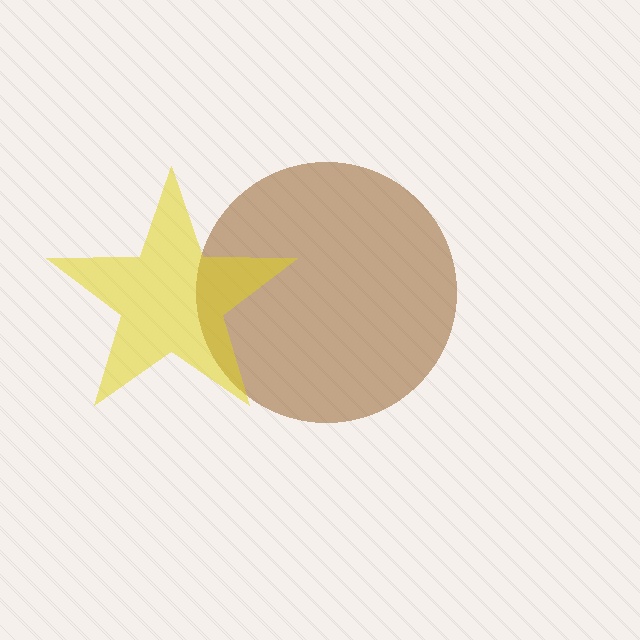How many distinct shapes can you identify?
There are 2 distinct shapes: a brown circle, a yellow star.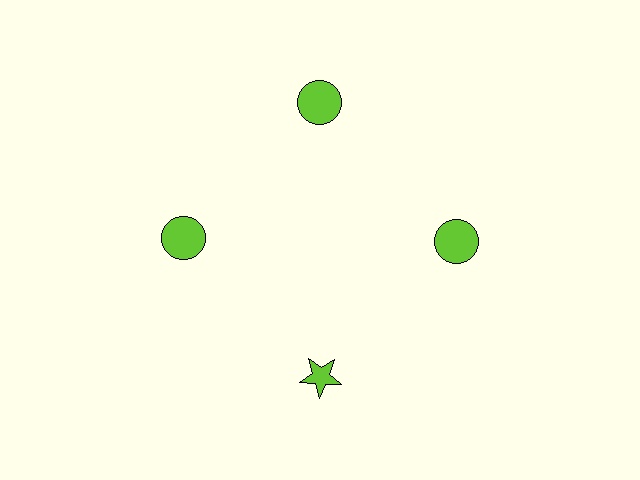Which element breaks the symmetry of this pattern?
The lime star at roughly the 6 o'clock position breaks the symmetry. All other shapes are lime circles.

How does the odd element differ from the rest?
It has a different shape: star instead of circle.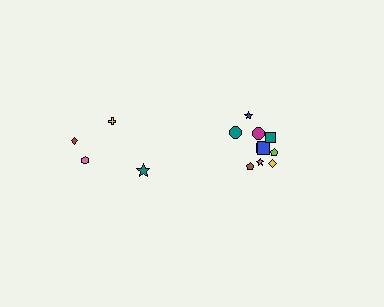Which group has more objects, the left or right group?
The right group.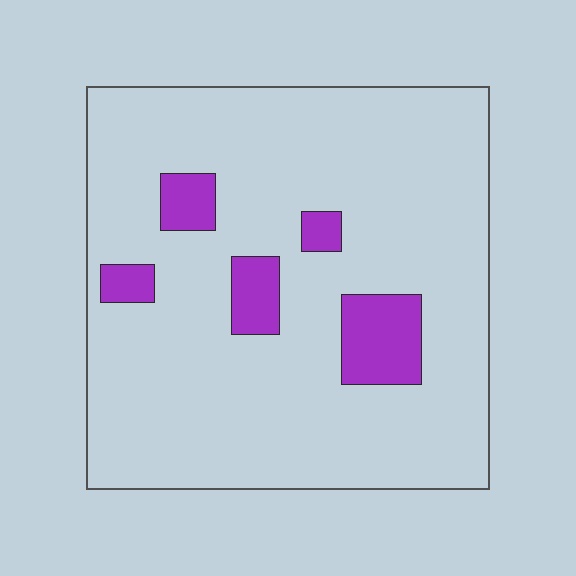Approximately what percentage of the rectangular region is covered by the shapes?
Approximately 10%.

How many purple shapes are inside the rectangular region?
5.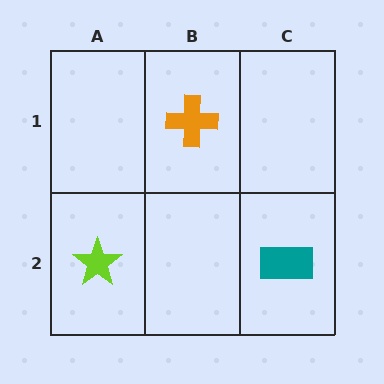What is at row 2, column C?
A teal rectangle.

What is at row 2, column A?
A lime star.